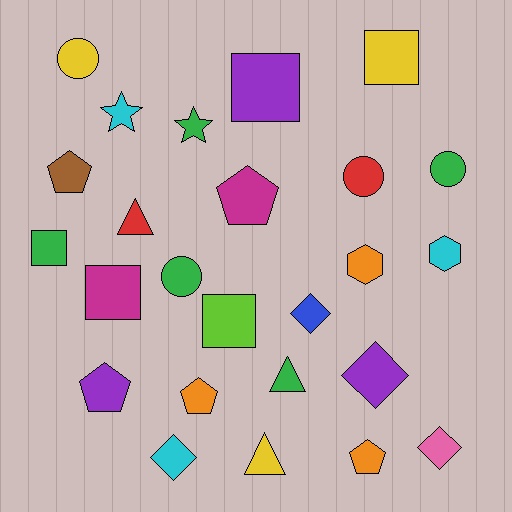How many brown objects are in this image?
There is 1 brown object.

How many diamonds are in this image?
There are 4 diamonds.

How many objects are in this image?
There are 25 objects.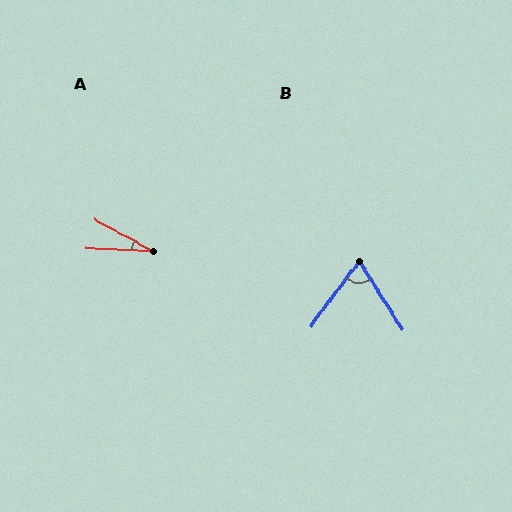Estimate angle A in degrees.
Approximately 26 degrees.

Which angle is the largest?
B, at approximately 69 degrees.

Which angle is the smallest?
A, at approximately 26 degrees.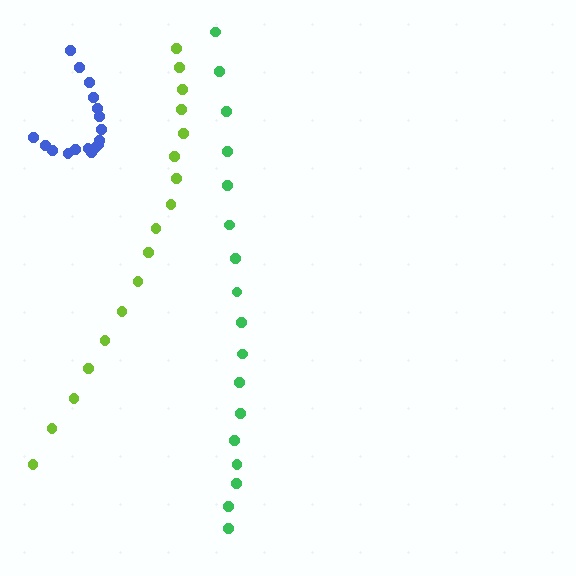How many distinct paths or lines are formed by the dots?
There are 3 distinct paths.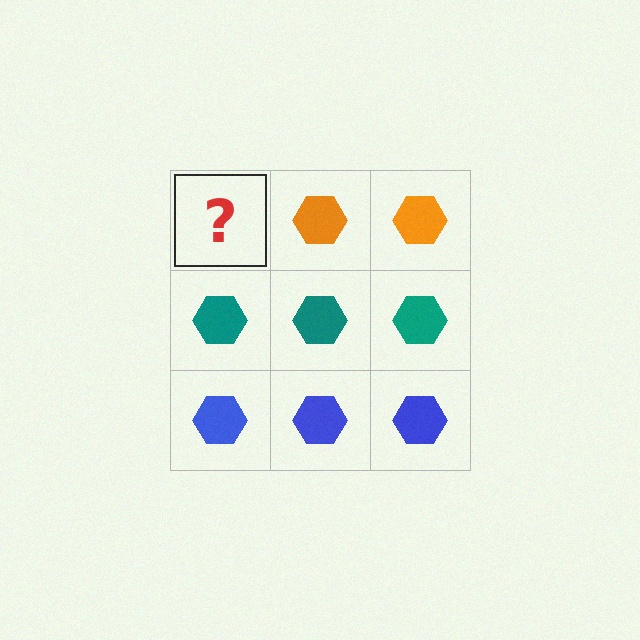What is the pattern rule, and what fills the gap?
The rule is that each row has a consistent color. The gap should be filled with an orange hexagon.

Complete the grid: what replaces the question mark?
The question mark should be replaced with an orange hexagon.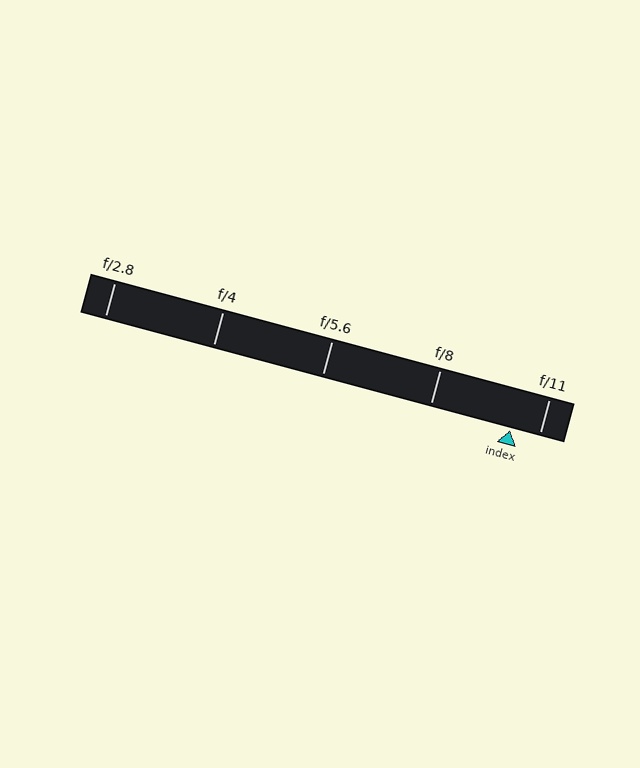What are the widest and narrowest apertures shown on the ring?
The widest aperture shown is f/2.8 and the narrowest is f/11.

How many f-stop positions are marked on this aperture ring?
There are 5 f-stop positions marked.